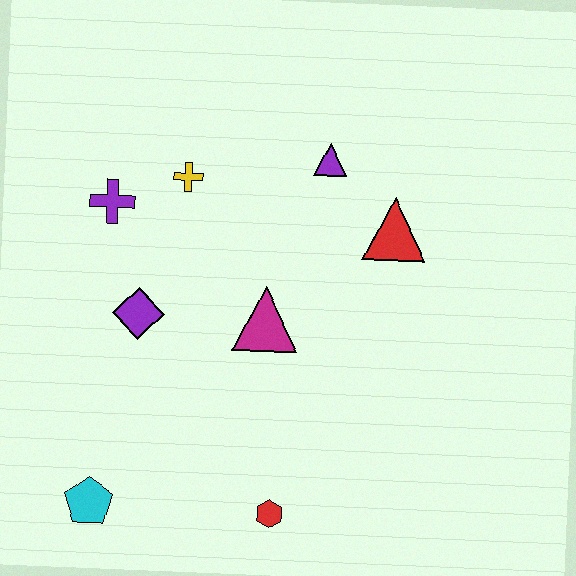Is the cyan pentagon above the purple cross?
No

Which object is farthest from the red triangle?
The cyan pentagon is farthest from the red triangle.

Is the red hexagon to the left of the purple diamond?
No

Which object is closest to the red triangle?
The purple triangle is closest to the red triangle.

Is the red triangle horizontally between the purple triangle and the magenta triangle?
No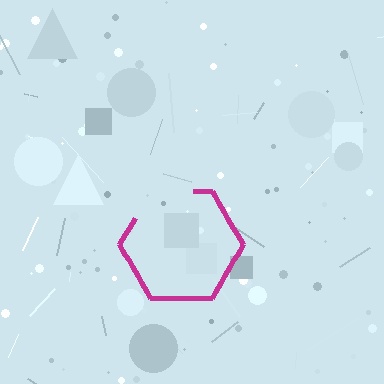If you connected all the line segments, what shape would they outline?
They would outline a hexagon.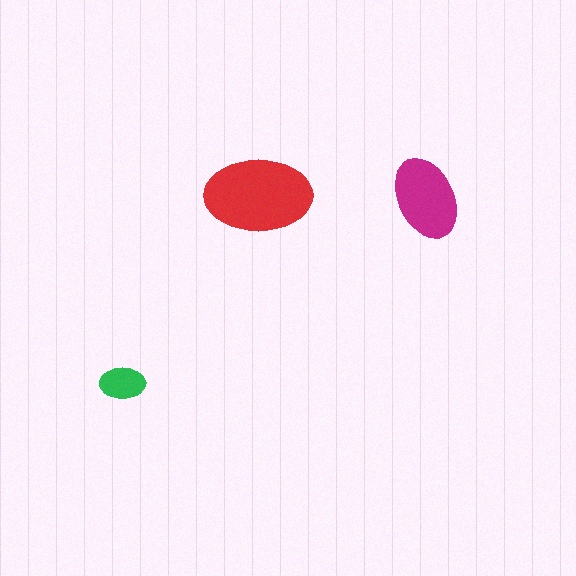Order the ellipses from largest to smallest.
the red one, the magenta one, the green one.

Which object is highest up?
The red ellipse is topmost.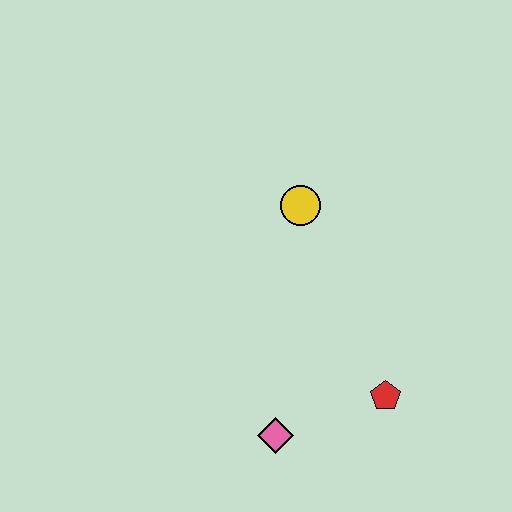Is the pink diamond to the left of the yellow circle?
Yes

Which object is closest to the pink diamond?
The red pentagon is closest to the pink diamond.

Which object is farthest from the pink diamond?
The yellow circle is farthest from the pink diamond.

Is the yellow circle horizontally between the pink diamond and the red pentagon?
Yes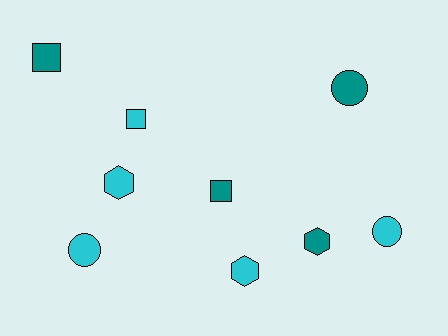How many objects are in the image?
There are 9 objects.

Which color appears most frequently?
Cyan, with 5 objects.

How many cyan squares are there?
There is 1 cyan square.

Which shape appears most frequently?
Square, with 3 objects.